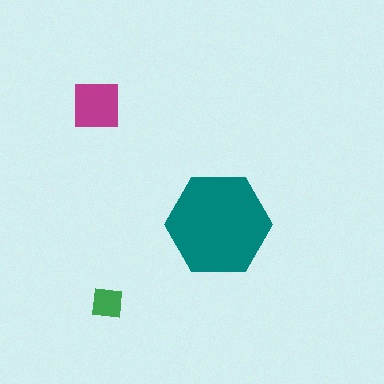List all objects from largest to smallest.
The teal hexagon, the magenta square, the green square.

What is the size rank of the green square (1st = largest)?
3rd.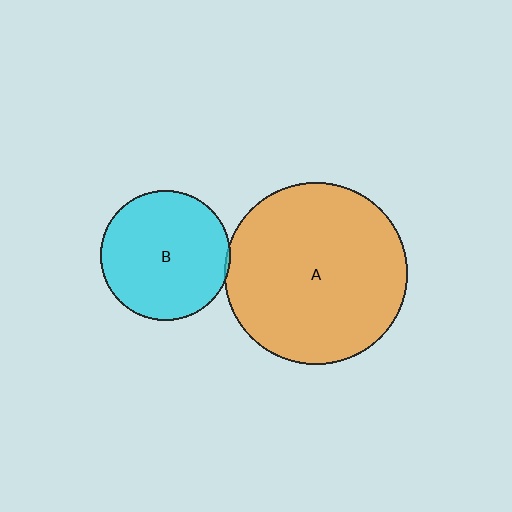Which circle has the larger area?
Circle A (orange).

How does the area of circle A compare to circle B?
Approximately 2.0 times.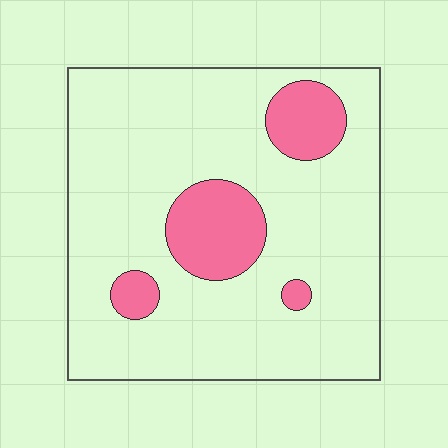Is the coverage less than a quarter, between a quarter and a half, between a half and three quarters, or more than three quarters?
Less than a quarter.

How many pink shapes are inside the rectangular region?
4.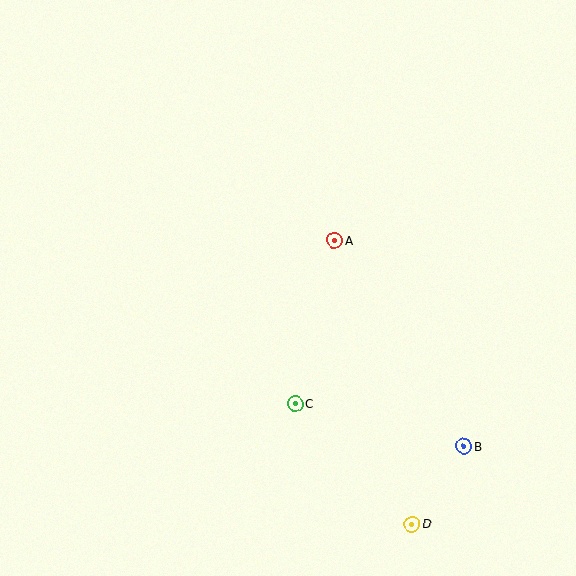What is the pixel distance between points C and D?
The distance between C and D is 168 pixels.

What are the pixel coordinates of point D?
Point D is at (412, 524).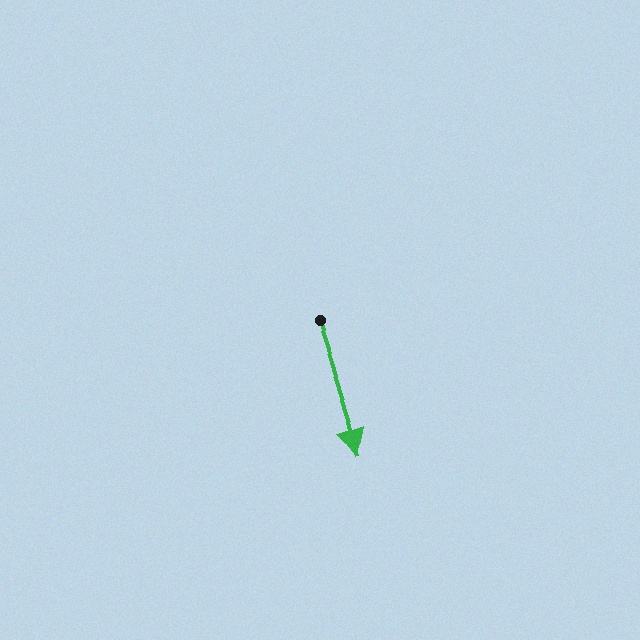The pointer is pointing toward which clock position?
Roughly 5 o'clock.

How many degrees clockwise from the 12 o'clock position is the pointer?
Approximately 162 degrees.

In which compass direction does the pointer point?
South.